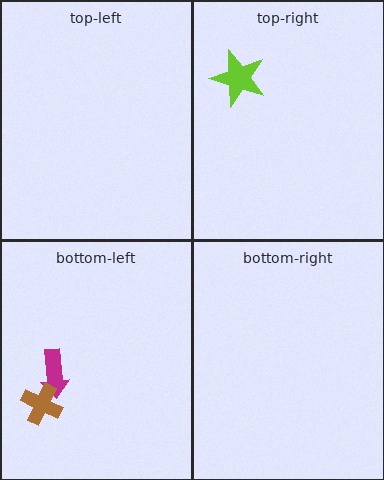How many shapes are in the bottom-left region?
2.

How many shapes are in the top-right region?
1.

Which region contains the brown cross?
The bottom-left region.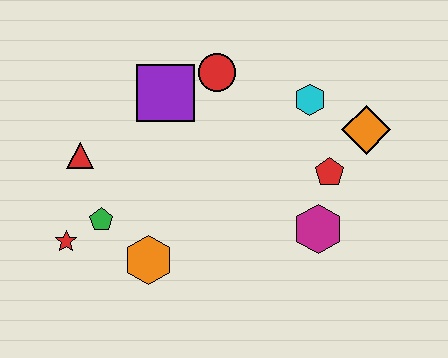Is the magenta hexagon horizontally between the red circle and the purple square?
No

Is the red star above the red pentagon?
No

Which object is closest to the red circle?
The purple square is closest to the red circle.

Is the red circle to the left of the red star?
No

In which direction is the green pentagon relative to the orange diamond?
The green pentagon is to the left of the orange diamond.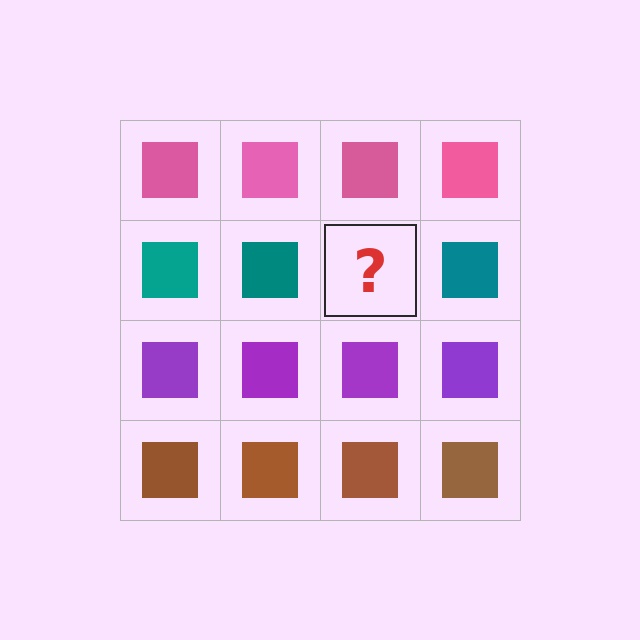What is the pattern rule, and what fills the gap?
The rule is that each row has a consistent color. The gap should be filled with a teal square.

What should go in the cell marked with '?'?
The missing cell should contain a teal square.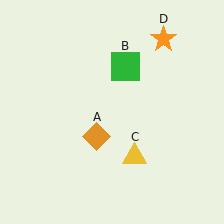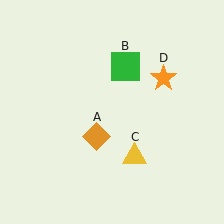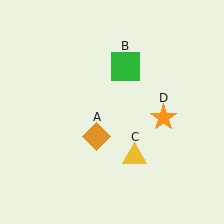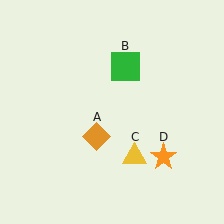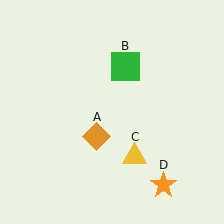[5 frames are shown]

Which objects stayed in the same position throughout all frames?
Orange diamond (object A) and green square (object B) and yellow triangle (object C) remained stationary.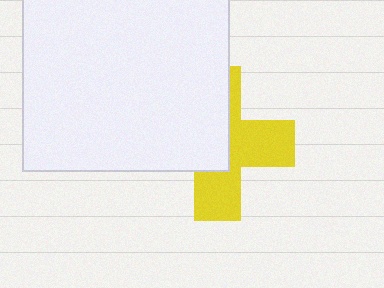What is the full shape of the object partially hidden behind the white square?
The partially hidden object is a yellow cross.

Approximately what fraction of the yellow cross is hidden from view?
Roughly 51% of the yellow cross is hidden behind the white square.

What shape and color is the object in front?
The object in front is a white square.